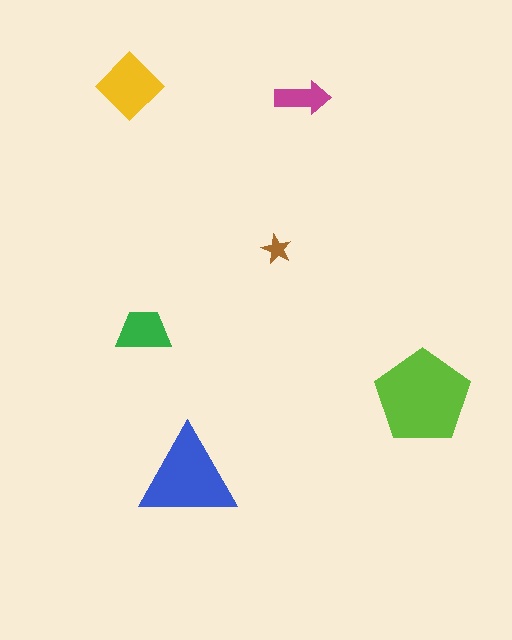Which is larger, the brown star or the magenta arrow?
The magenta arrow.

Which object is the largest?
The lime pentagon.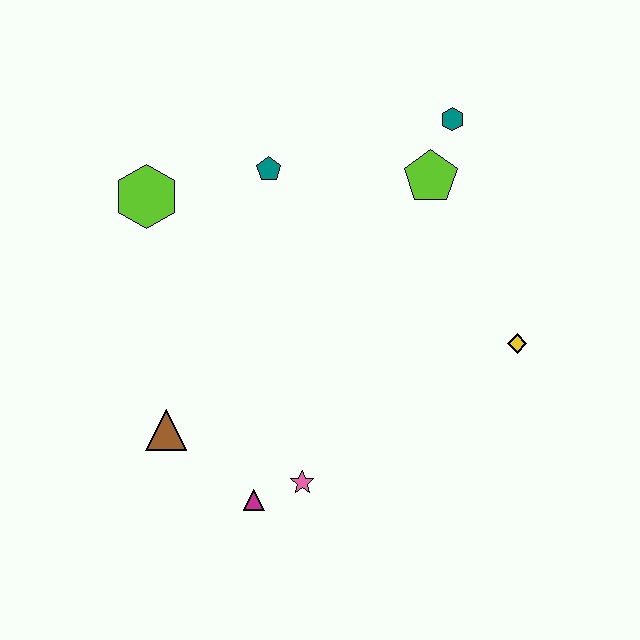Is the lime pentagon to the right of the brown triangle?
Yes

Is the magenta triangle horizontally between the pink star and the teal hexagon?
No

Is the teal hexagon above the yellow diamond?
Yes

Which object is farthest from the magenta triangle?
The teal hexagon is farthest from the magenta triangle.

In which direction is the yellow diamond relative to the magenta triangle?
The yellow diamond is to the right of the magenta triangle.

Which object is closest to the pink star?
The magenta triangle is closest to the pink star.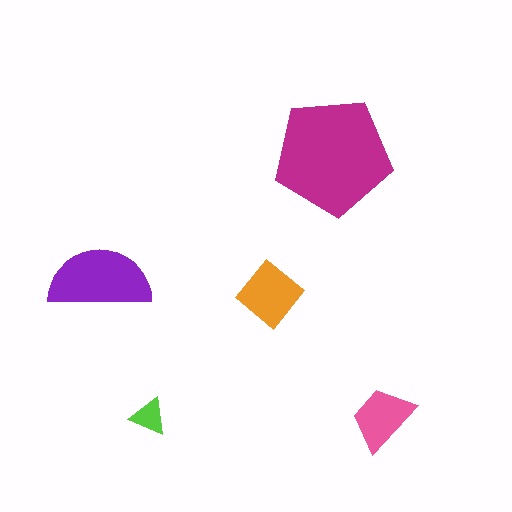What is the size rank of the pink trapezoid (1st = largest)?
4th.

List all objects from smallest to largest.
The lime triangle, the pink trapezoid, the orange diamond, the purple semicircle, the magenta pentagon.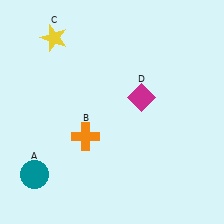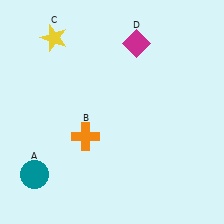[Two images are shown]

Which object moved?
The magenta diamond (D) moved up.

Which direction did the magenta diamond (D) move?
The magenta diamond (D) moved up.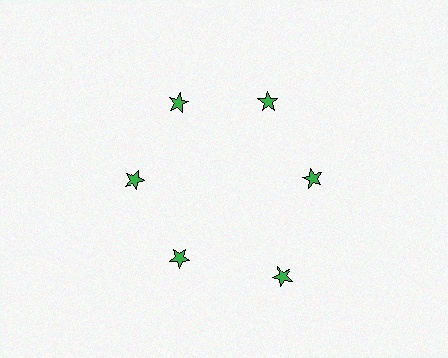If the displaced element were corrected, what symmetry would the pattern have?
It would have 6-fold rotational symmetry — the pattern would map onto itself every 60 degrees.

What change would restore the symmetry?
The symmetry would be restored by moving it inward, back onto the ring so that all 6 stars sit at equal angles and equal distance from the center.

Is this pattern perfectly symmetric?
No. The 6 green stars are arranged in a ring, but one element near the 5 o'clock position is pushed outward from the center, breaking the 6-fold rotational symmetry.